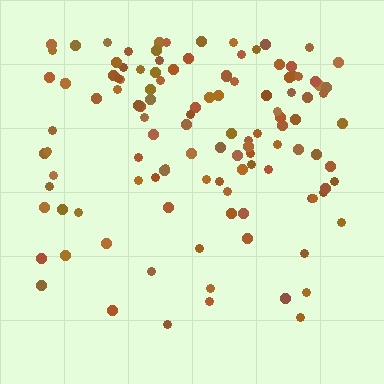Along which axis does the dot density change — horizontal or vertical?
Vertical.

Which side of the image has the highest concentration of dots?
The top.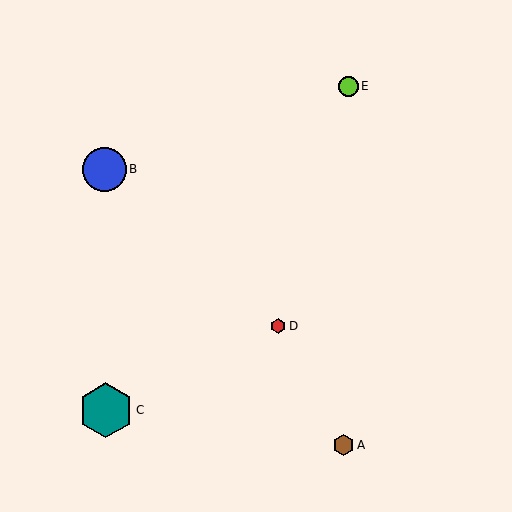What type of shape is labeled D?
Shape D is a red hexagon.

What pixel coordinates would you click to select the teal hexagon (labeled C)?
Click at (106, 410) to select the teal hexagon C.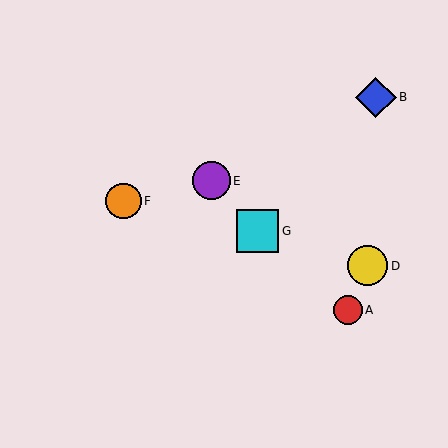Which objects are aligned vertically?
Objects C, G are aligned vertically.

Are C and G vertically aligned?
Yes, both are at x≈258.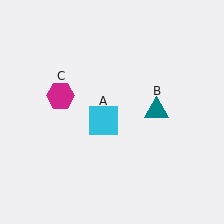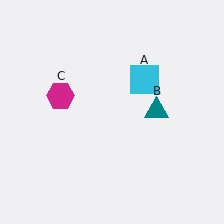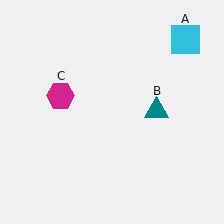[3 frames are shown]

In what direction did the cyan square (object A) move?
The cyan square (object A) moved up and to the right.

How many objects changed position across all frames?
1 object changed position: cyan square (object A).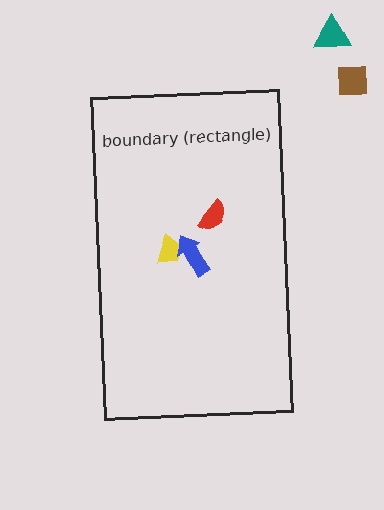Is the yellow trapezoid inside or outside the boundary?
Inside.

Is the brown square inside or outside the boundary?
Outside.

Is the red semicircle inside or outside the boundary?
Inside.